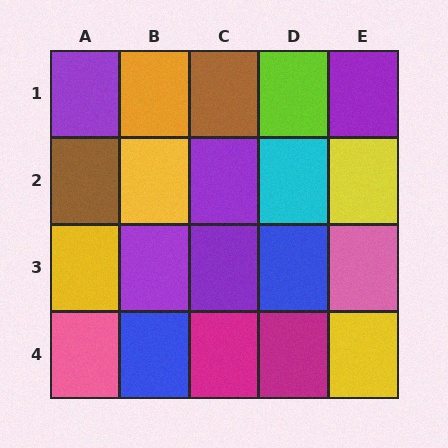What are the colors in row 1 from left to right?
Purple, orange, brown, lime, purple.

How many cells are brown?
2 cells are brown.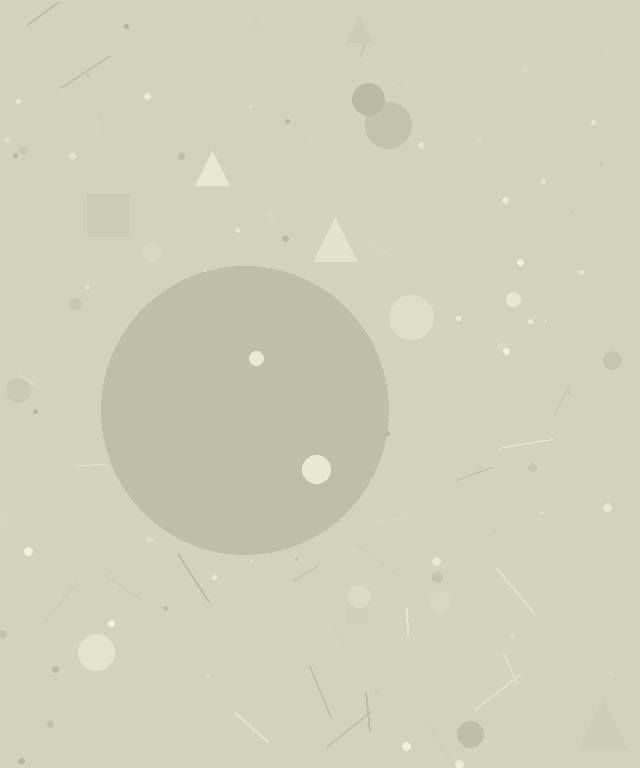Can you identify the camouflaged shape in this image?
The camouflaged shape is a circle.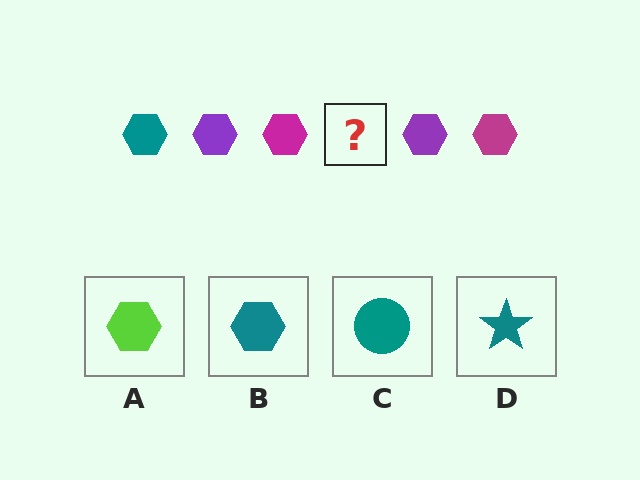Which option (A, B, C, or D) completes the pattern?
B.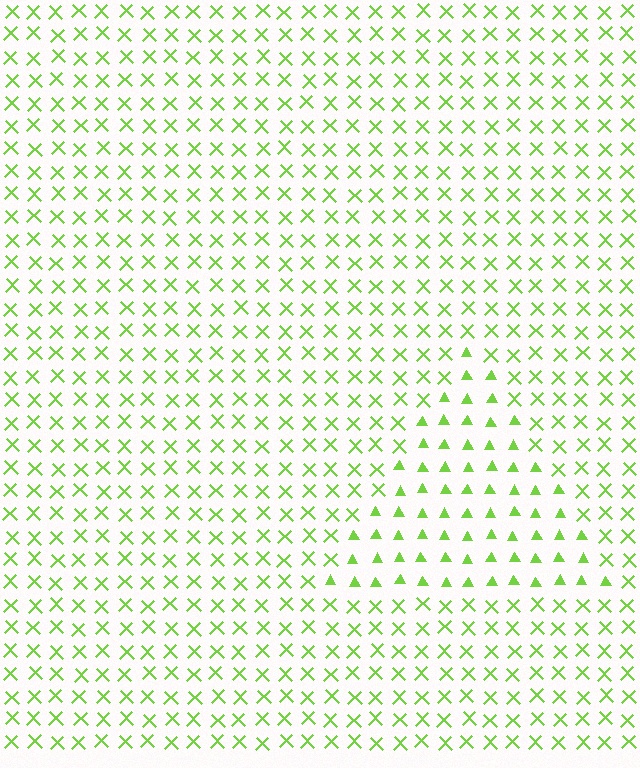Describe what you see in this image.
The image is filled with small lime elements arranged in a uniform grid. A triangle-shaped region contains triangles, while the surrounding area contains X marks. The boundary is defined purely by the change in element shape.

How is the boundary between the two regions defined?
The boundary is defined by a change in element shape: triangles inside vs. X marks outside. All elements share the same color and spacing.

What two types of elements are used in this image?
The image uses triangles inside the triangle region and X marks outside it.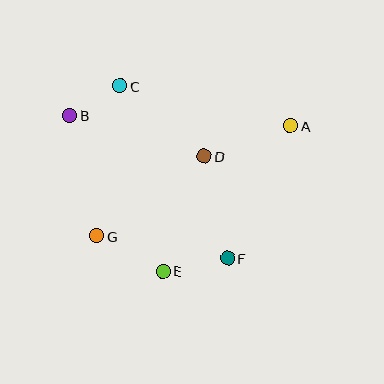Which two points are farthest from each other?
Points A and G are farthest from each other.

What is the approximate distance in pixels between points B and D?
The distance between B and D is approximately 141 pixels.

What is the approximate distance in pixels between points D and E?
The distance between D and E is approximately 122 pixels.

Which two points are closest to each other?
Points B and C are closest to each other.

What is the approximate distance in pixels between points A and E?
The distance between A and E is approximately 193 pixels.